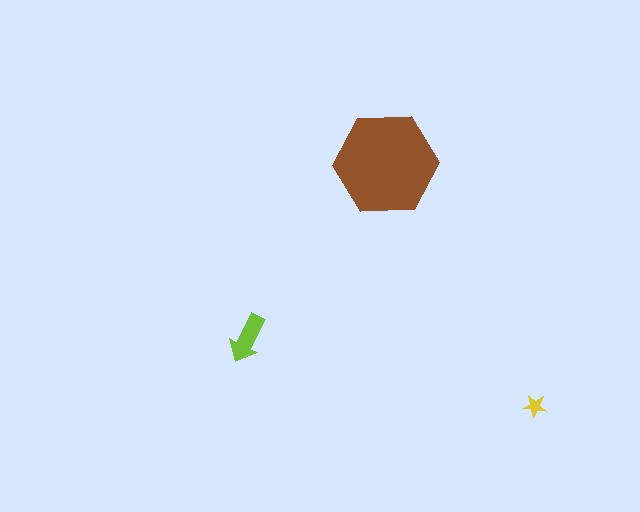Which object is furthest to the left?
The lime arrow is leftmost.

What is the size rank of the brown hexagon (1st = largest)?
1st.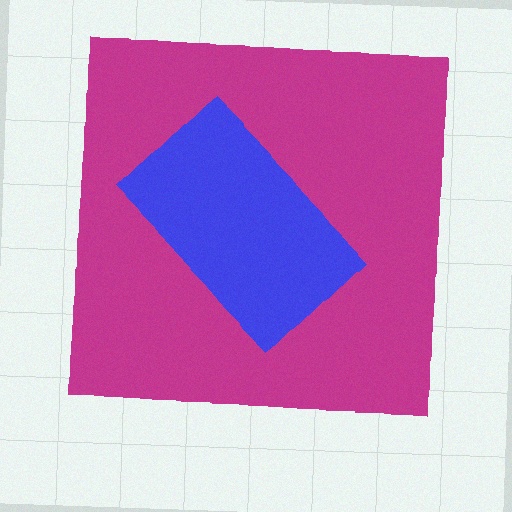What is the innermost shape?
The blue rectangle.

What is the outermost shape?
The magenta square.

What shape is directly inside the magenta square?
The blue rectangle.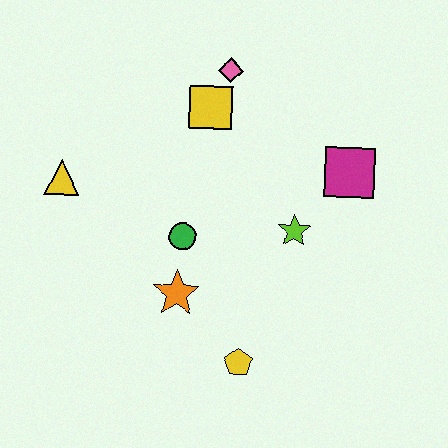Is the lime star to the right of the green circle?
Yes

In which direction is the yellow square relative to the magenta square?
The yellow square is to the left of the magenta square.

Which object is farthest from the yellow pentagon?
The pink diamond is farthest from the yellow pentagon.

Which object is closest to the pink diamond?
The yellow square is closest to the pink diamond.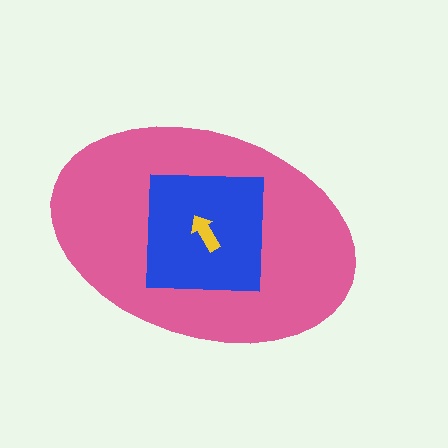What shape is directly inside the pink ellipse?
The blue square.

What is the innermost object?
The yellow arrow.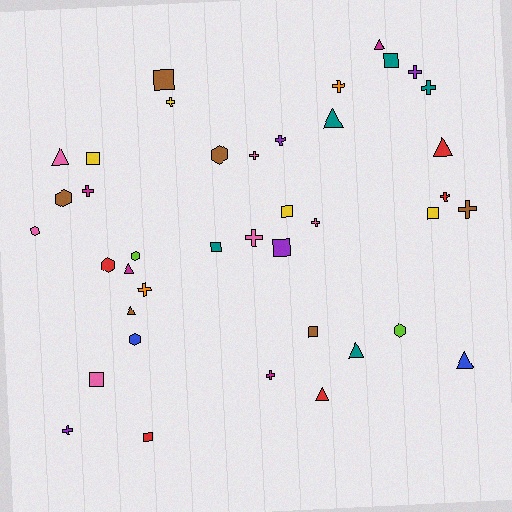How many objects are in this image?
There are 40 objects.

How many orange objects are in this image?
There are 2 orange objects.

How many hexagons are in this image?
There are 7 hexagons.